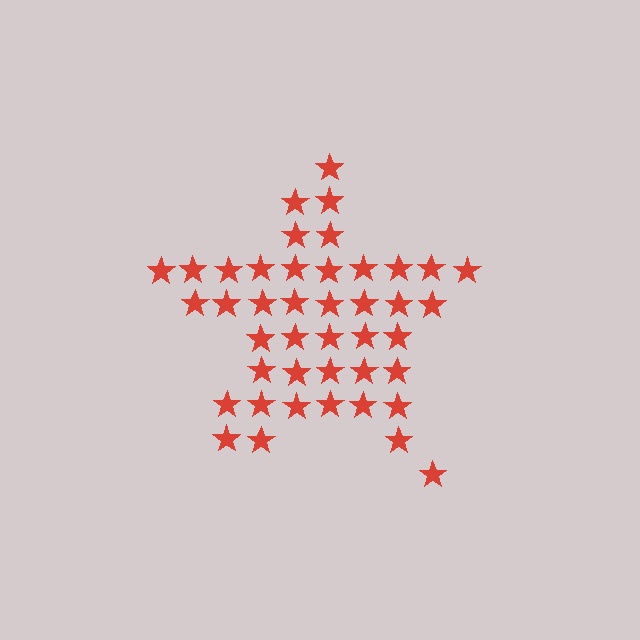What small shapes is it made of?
It is made of small stars.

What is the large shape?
The large shape is a star.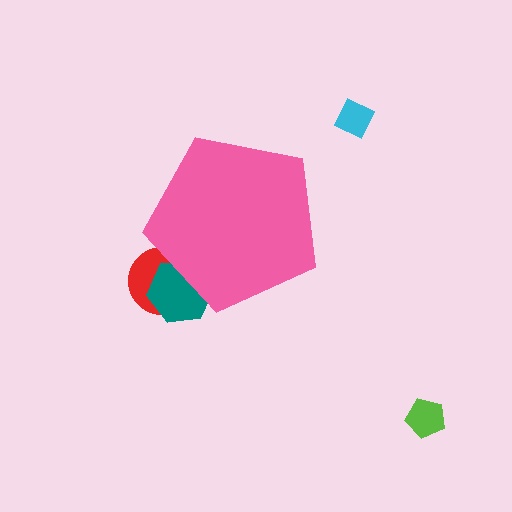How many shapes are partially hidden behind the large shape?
2 shapes are partially hidden.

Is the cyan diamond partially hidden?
No, the cyan diamond is fully visible.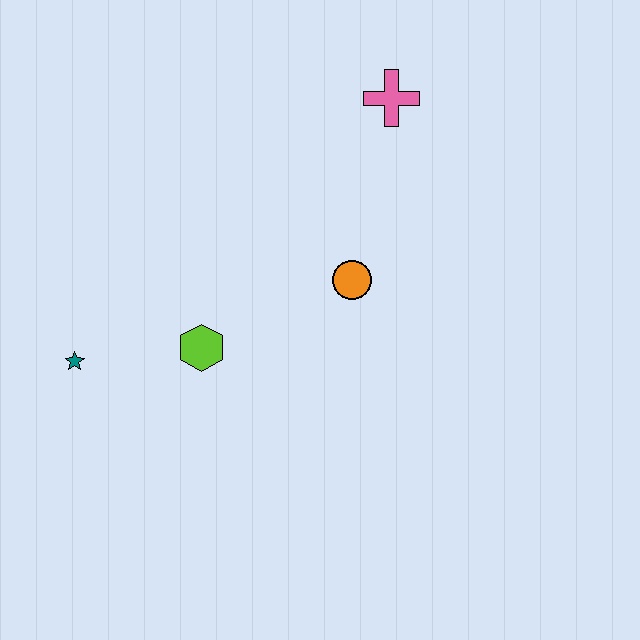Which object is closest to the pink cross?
The orange circle is closest to the pink cross.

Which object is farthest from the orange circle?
The teal star is farthest from the orange circle.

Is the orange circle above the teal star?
Yes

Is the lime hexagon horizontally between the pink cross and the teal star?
Yes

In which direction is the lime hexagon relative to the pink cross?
The lime hexagon is below the pink cross.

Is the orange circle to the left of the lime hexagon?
No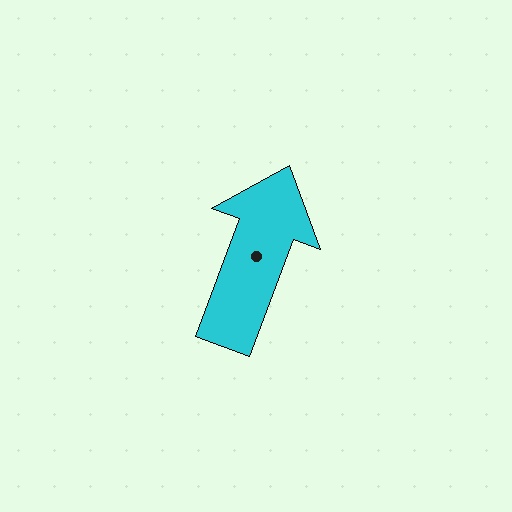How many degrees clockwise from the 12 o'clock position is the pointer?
Approximately 21 degrees.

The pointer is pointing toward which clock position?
Roughly 1 o'clock.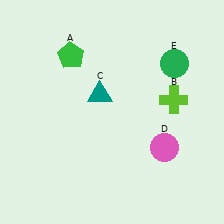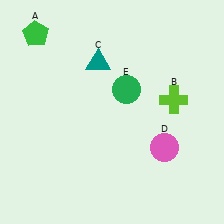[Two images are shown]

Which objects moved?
The objects that moved are: the green pentagon (A), the teal triangle (C), the green circle (E).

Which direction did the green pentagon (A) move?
The green pentagon (A) moved left.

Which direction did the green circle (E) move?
The green circle (E) moved left.